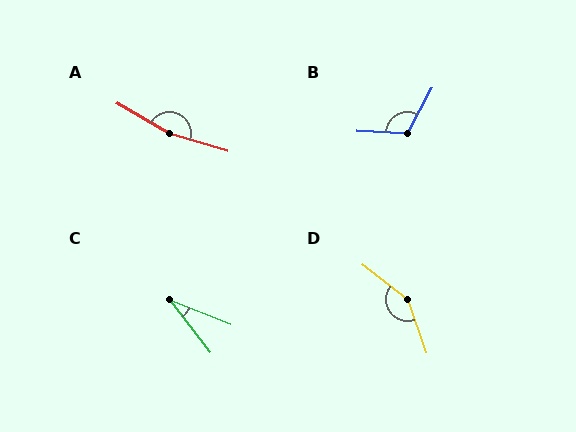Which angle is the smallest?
C, at approximately 30 degrees.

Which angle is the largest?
A, at approximately 166 degrees.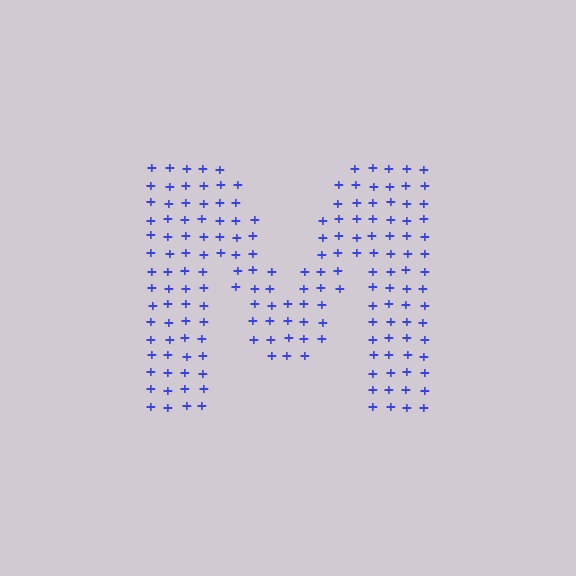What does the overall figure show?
The overall figure shows the letter M.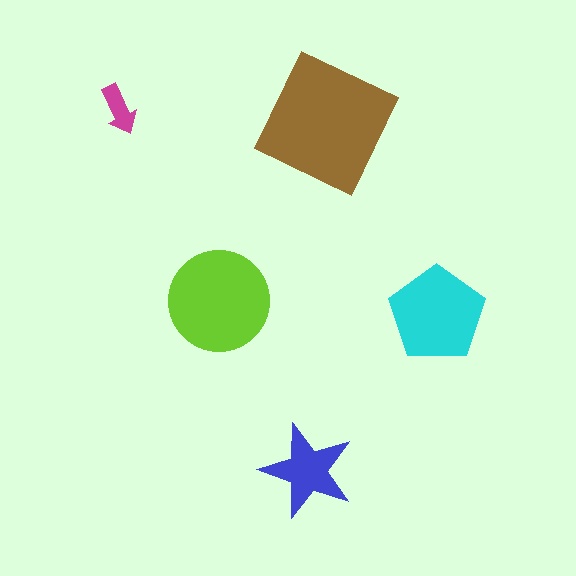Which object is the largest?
The brown square.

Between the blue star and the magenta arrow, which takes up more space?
The blue star.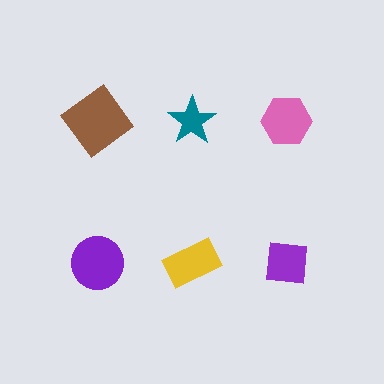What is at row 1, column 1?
A brown diamond.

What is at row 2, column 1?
A purple circle.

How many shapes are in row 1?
3 shapes.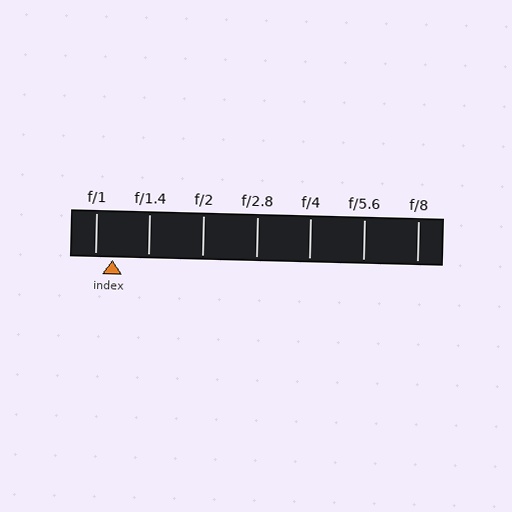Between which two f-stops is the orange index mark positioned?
The index mark is between f/1 and f/1.4.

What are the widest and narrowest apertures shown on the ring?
The widest aperture shown is f/1 and the narrowest is f/8.